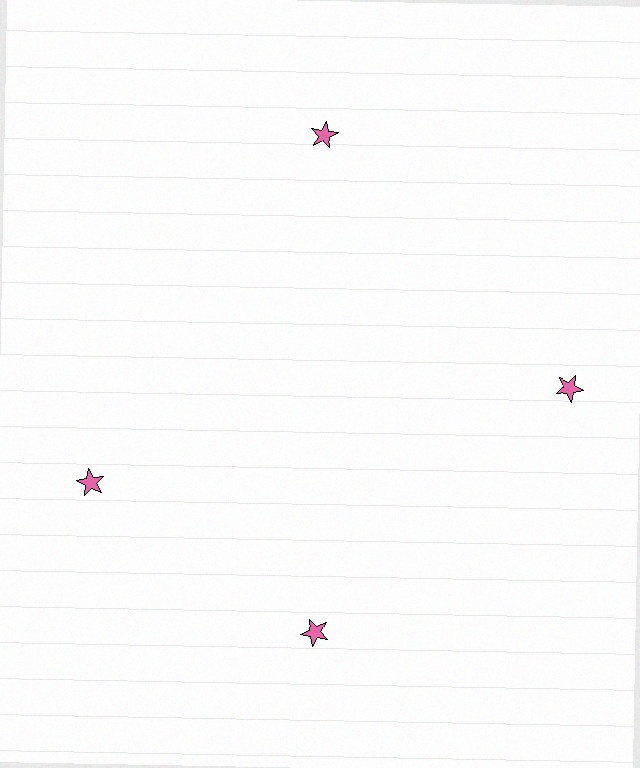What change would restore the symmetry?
The symmetry would be restored by rotating it back into even spacing with its neighbors so that all 4 stars sit at equal angles and equal distance from the center.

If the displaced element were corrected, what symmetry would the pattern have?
It would have 4-fold rotational symmetry — the pattern would map onto itself every 90 degrees.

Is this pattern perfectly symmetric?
No. The 4 pink stars are arranged in a ring, but one element near the 9 o'clock position is rotated out of alignment along the ring, breaking the 4-fold rotational symmetry.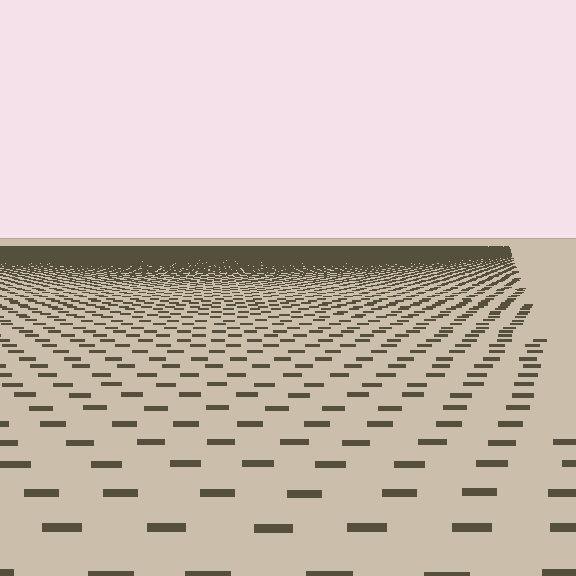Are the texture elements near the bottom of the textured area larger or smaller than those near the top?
Larger. Near the bottom, elements are closer to the viewer and appear at a bigger on-screen size.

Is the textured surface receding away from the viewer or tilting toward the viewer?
The surface is receding away from the viewer. Texture elements get smaller and denser toward the top.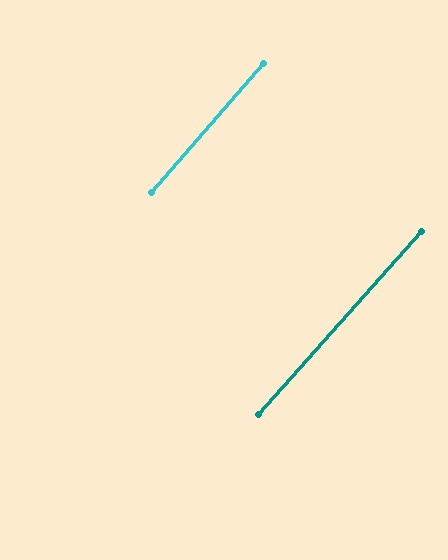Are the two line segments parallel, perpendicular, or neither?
Parallel — their directions differ by only 0.7°.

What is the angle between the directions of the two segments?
Approximately 1 degree.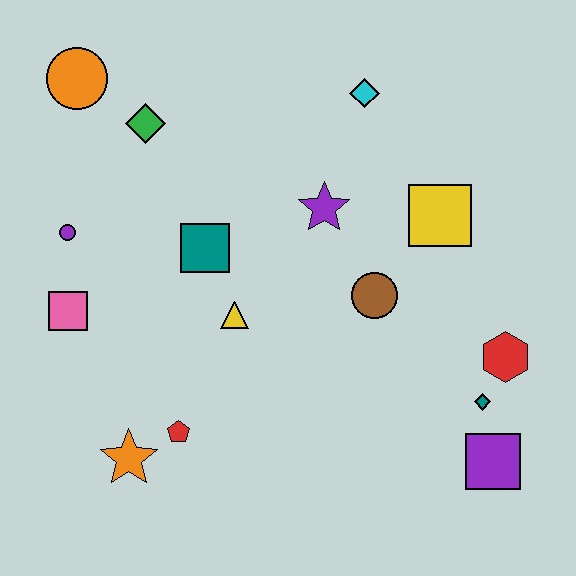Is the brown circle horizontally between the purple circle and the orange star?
No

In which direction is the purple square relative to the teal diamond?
The purple square is below the teal diamond.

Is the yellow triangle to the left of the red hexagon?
Yes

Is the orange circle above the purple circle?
Yes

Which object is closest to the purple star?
The brown circle is closest to the purple star.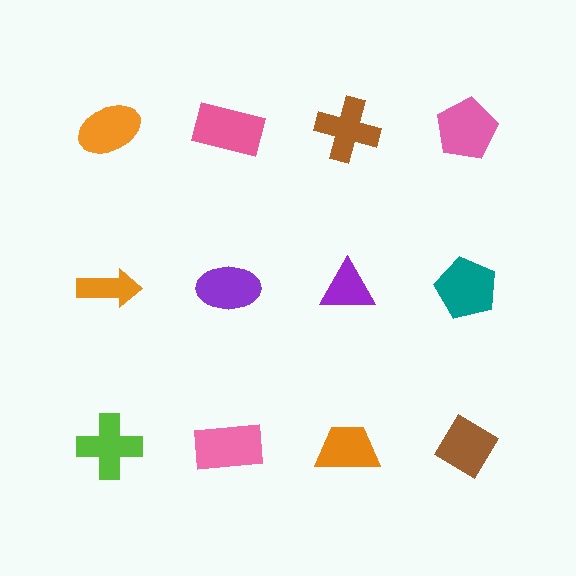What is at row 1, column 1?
An orange ellipse.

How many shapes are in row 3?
4 shapes.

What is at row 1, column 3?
A brown cross.